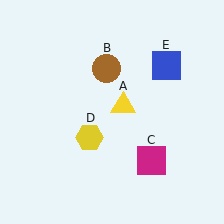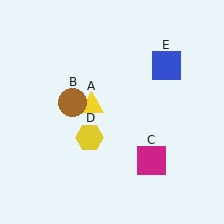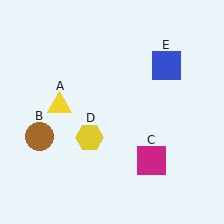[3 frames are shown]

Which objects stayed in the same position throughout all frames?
Magenta square (object C) and yellow hexagon (object D) and blue square (object E) remained stationary.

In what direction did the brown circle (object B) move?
The brown circle (object B) moved down and to the left.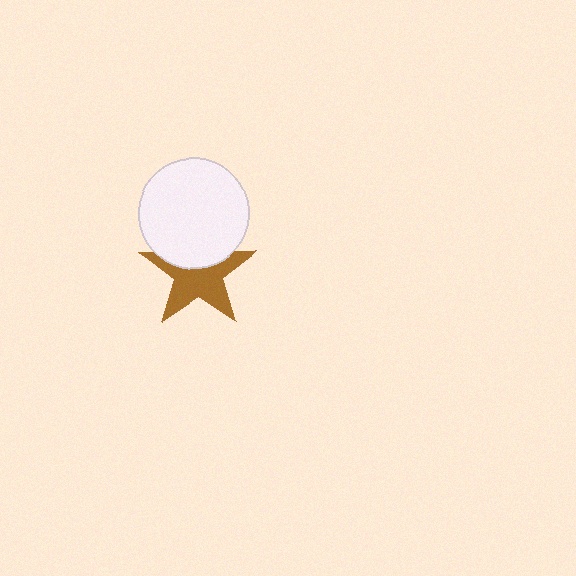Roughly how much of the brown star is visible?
About half of it is visible (roughly 64%).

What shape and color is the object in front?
The object in front is a white circle.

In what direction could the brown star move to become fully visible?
The brown star could move down. That would shift it out from behind the white circle entirely.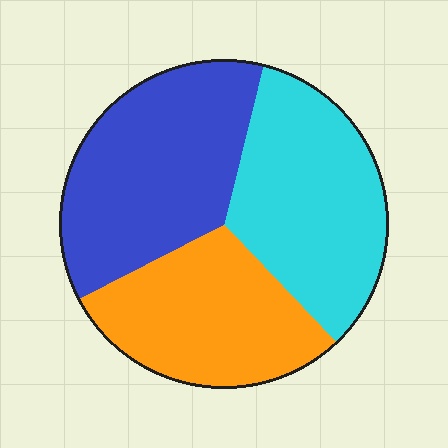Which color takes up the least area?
Orange, at roughly 30%.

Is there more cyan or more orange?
Cyan.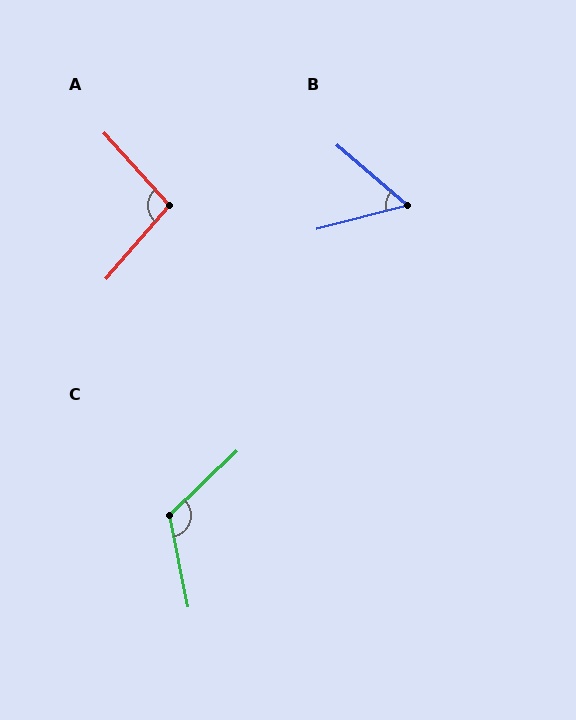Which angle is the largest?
C, at approximately 122 degrees.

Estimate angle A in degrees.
Approximately 97 degrees.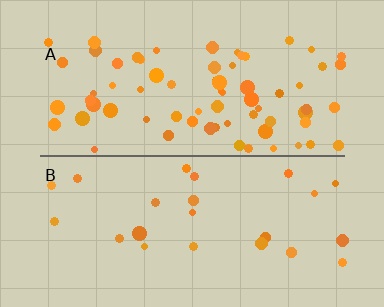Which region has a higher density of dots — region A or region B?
A (the top).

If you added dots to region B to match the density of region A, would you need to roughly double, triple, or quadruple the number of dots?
Approximately triple.